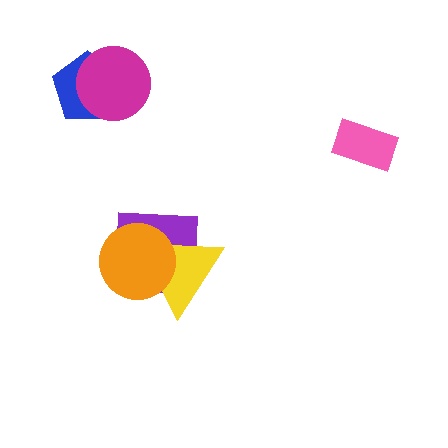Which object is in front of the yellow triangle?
The orange circle is in front of the yellow triangle.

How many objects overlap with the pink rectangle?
0 objects overlap with the pink rectangle.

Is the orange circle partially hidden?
No, no other shape covers it.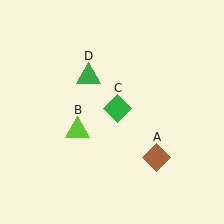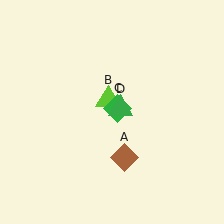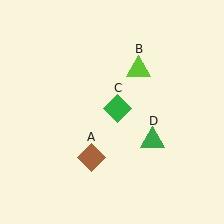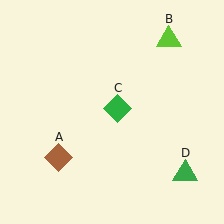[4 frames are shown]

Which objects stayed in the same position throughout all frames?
Green diamond (object C) remained stationary.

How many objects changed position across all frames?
3 objects changed position: brown diamond (object A), lime triangle (object B), green triangle (object D).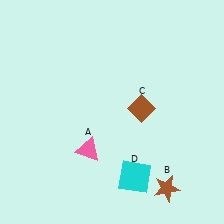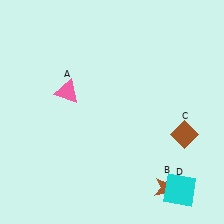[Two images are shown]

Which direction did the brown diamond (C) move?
The brown diamond (C) moved right.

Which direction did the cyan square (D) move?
The cyan square (D) moved right.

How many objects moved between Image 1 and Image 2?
3 objects moved between the two images.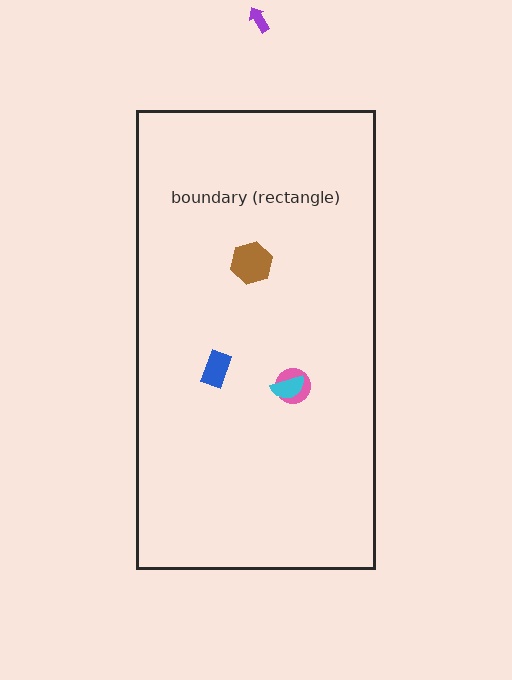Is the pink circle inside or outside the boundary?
Inside.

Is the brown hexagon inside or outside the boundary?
Inside.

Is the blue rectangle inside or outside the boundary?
Inside.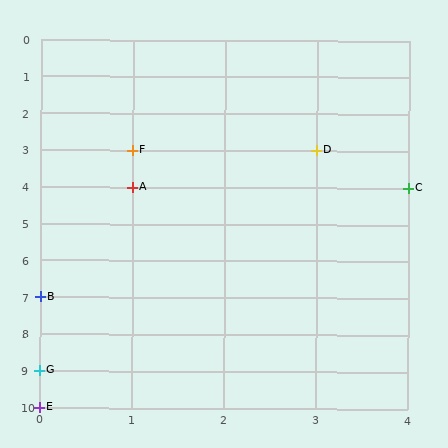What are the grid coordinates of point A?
Point A is at grid coordinates (1, 4).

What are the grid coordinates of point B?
Point B is at grid coordinates (0, 7).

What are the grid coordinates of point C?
Point C is at grid coordinates (4, 4).